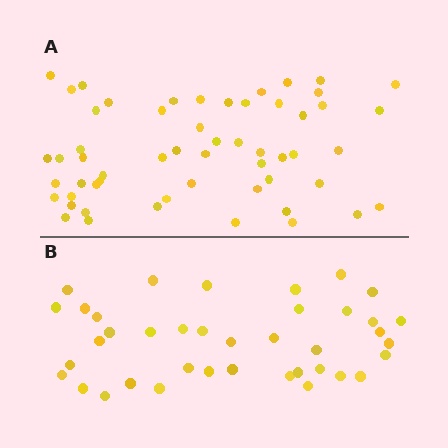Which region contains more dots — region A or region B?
Region A (the top region) has more dots.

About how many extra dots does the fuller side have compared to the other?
Region A has approximately 15 more dots than region B.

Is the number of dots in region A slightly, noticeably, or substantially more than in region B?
Region A has noticeably more, but not dramatically so. The ratio is roughly 1.4 to 1.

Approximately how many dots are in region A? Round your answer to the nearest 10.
About 60 dots. (The exact count is 56, which rounds to 60.)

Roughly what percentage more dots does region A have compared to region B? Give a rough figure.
About 45% more.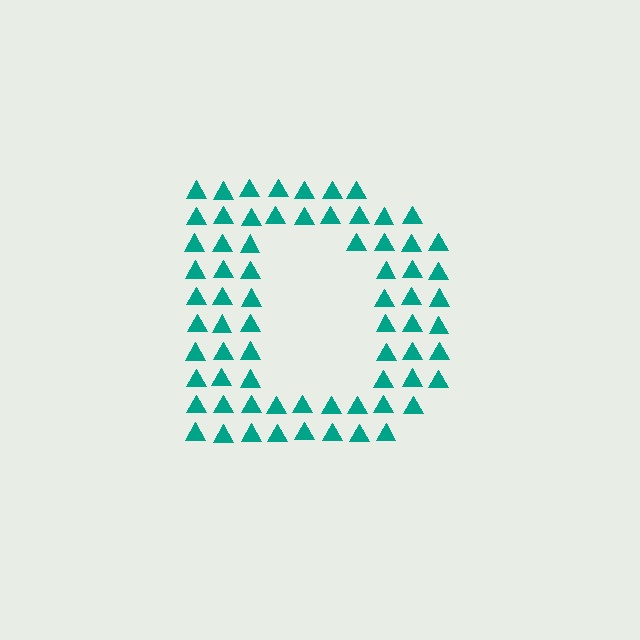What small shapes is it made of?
It is made of small triangles.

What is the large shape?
The large shape is the letter D.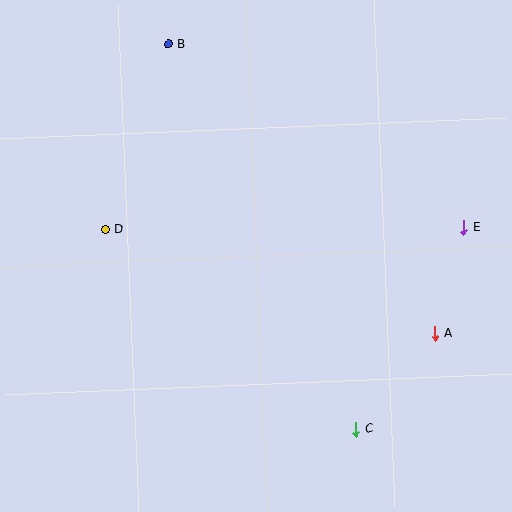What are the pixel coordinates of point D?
Point D is at (105, 230).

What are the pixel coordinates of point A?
Point A is at (435, 334).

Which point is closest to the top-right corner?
Point E is closest to the top-right corner.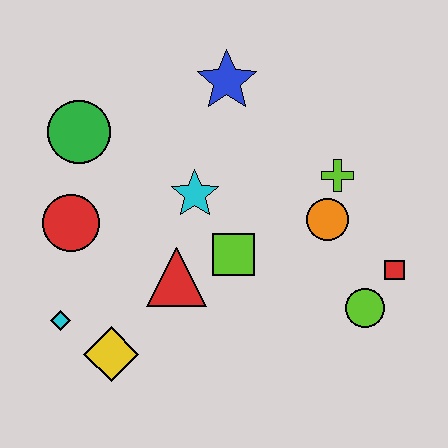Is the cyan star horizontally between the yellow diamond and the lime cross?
Yes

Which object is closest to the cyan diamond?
The yellow diamond is closest to the cyan diamond.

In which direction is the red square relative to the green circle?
The red square is to the right of the green circle.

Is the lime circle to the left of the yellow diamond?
No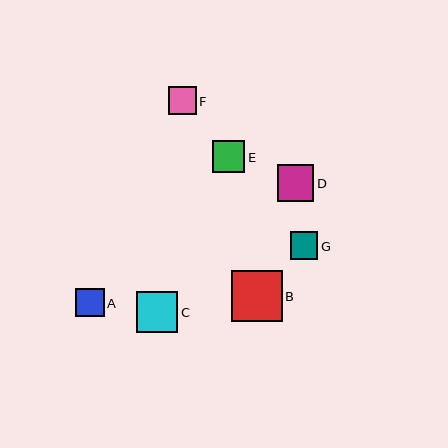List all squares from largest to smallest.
From largest to smallest: B, C, D, E, A, G, F.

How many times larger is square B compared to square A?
Square B is approximately 1.8 times the size of square A.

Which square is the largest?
Square B is the largest with a size of approximately 51 pixels.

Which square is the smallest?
Square F is the smallest with a size of approximately 28 pixels.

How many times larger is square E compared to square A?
Square E is approximately 1.1 times the size of square A.